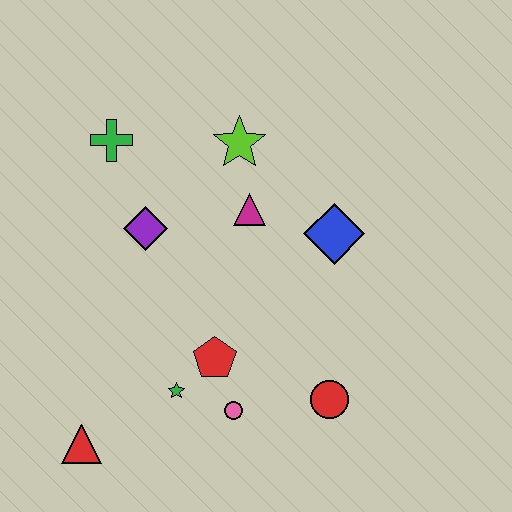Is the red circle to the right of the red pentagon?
Yes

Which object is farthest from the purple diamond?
The red circle is farthest from the purple diamond.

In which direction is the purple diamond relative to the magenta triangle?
The purple diamond is to the left of the magenta triangle.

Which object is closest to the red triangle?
The green star is closest to the red triangle.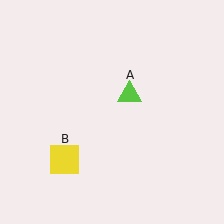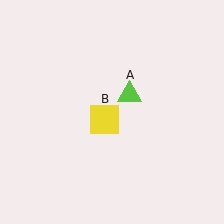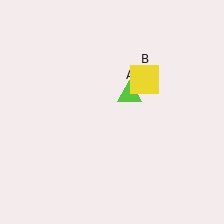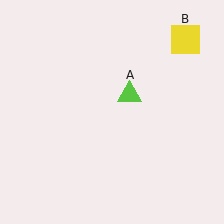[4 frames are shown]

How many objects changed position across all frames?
1 object changed position: yellow square (object B).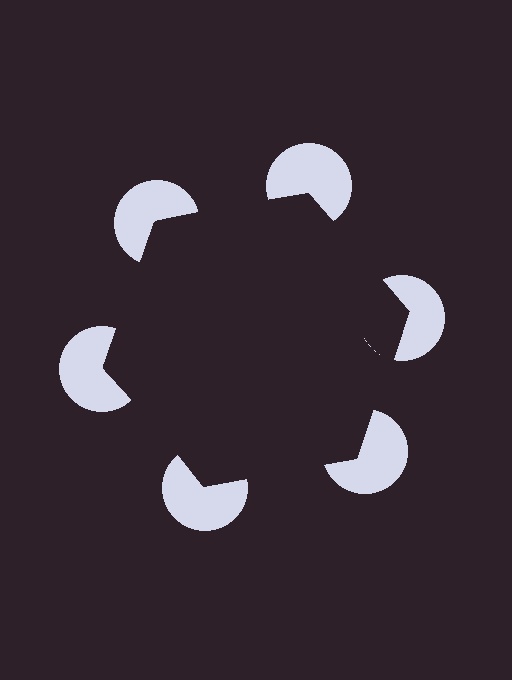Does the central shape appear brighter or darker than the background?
It typically appears slightly darker than the background, even though no actual brightness change is drawn.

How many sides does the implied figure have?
6 sides.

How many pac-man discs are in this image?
There are 6 — one at each vertex of the illusory hexagon.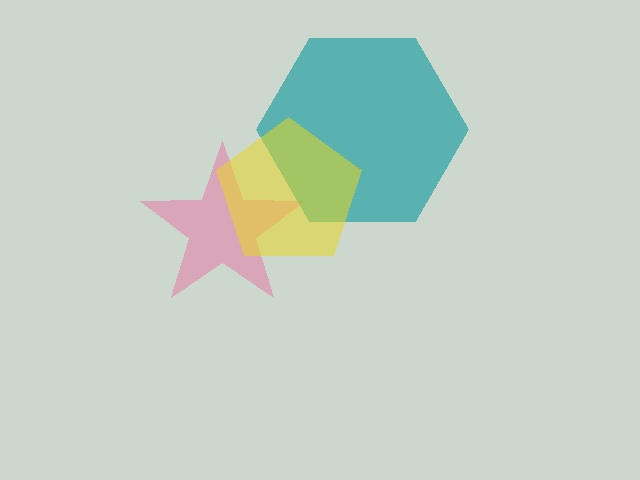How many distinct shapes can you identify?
There are 3 distinct shapes: a pink star, a teal hexagon, a yellow pentagon.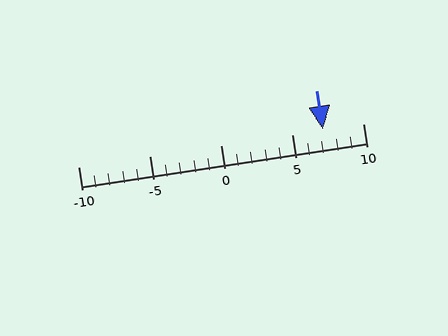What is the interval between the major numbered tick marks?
The major tick marks are spaced 5 units apart.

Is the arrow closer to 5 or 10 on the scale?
The arrow is closer to 5.